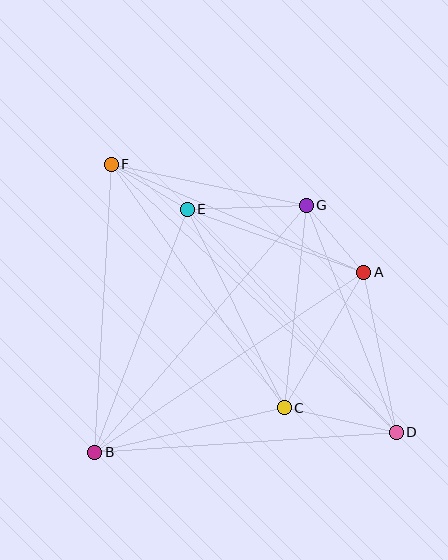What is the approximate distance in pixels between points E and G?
The distance between E and G is approximately 119 pixels.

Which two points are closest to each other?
Points A and G are closest to each other.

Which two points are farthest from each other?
Points D and F are farthest from each other.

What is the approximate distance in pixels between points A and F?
The distance between A and F is approximately 275 pixels.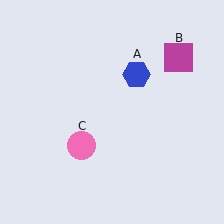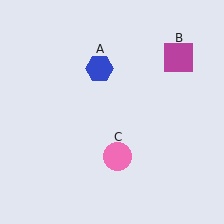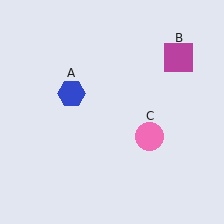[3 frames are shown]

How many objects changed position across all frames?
2 objects changed position: blue hexagon (object A), pink circle (object C).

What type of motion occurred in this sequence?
The blue hexagon (object A), pink circle (object C) rotated counterclockwise around the center of the scene.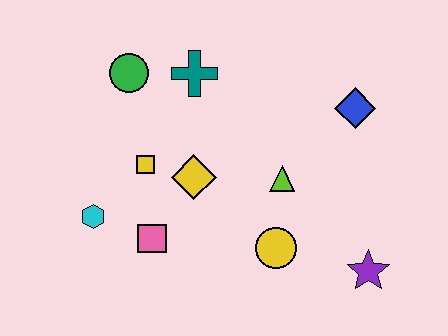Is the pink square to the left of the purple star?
Yes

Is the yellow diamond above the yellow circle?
Yes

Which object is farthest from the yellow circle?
The green circle is farthest from the yellow circle.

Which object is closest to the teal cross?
The green circle is closest to the teal cross.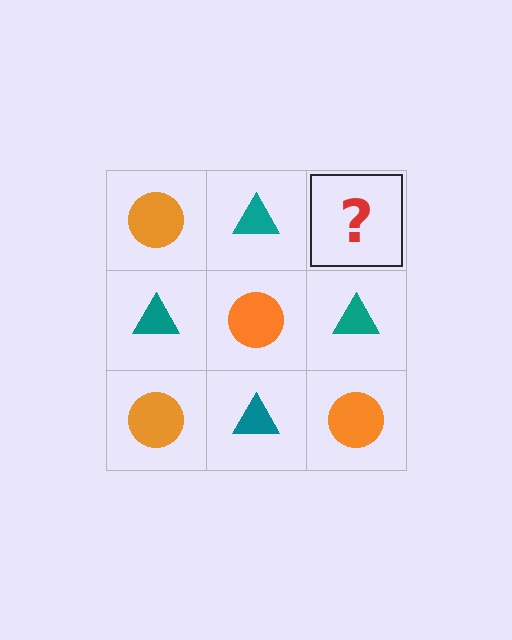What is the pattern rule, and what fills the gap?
The rule is that it alternates orange circle and teal triangle in a checkerboard pattern. The gap should be filled with an orange circle.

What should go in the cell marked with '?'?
The missing cell should contain an orange circle.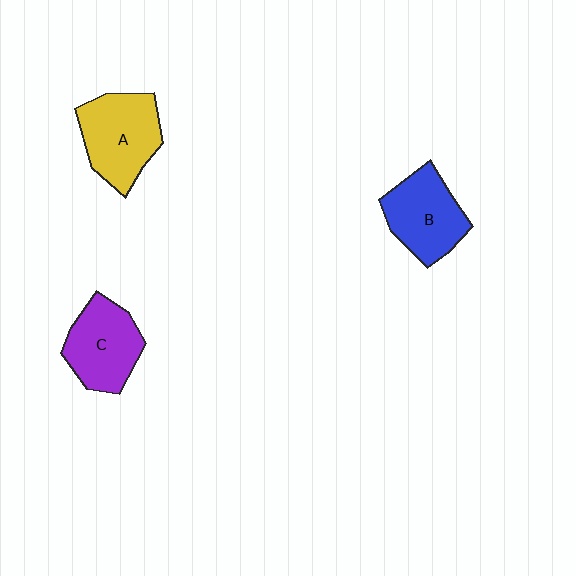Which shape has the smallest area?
Shape B (blue).